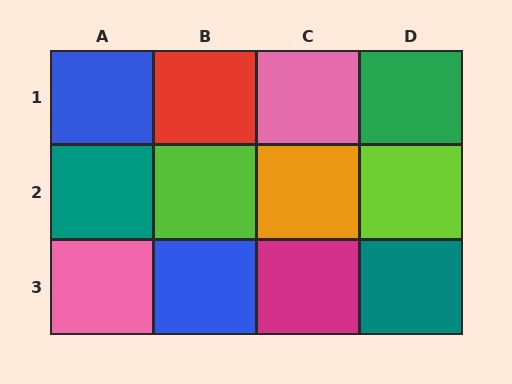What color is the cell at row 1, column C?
Pink.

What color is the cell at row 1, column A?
Blue.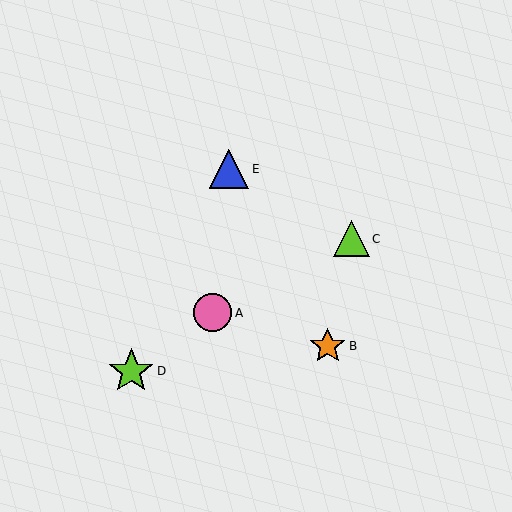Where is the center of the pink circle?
The center of the pink circle is at (213, 313).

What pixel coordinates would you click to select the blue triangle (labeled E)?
Click at (229, 169) to select the blue triangle E.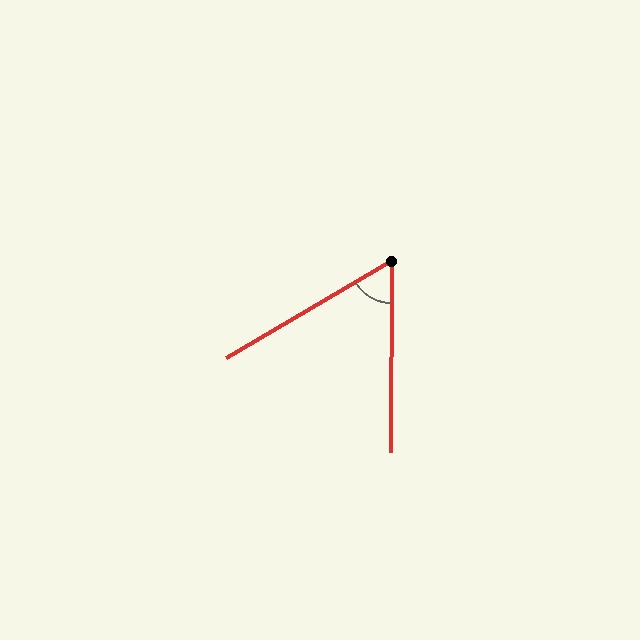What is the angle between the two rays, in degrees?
Approximately 59 degrees.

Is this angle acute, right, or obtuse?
It is acute.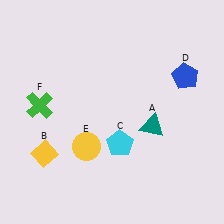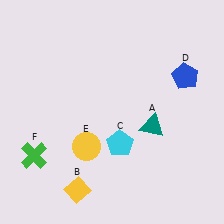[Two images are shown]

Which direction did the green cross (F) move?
The green cross (F) moved down.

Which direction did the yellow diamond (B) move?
The yellow diamond (B) moved down.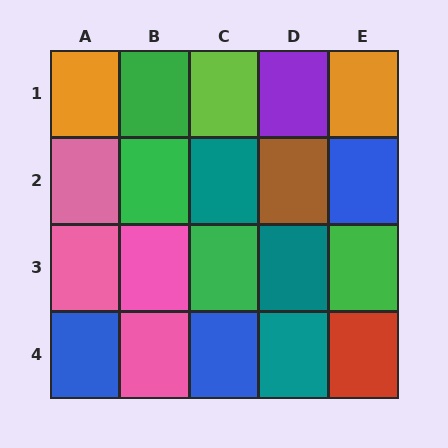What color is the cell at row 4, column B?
Pink.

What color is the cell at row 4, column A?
Blue.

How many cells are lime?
1 cell is lime.